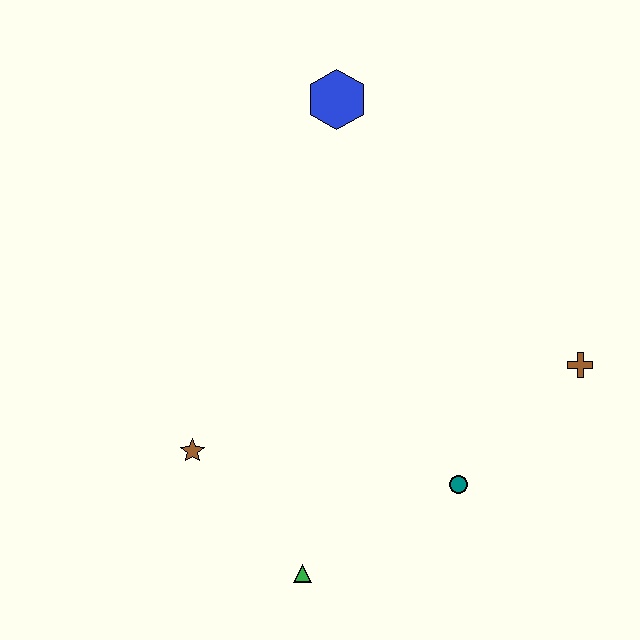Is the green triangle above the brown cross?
No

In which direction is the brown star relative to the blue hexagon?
The brown star is below the blue hexagon.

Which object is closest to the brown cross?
The teal circle is closest to the brown cross.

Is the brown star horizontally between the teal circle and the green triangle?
No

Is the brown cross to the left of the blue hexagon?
No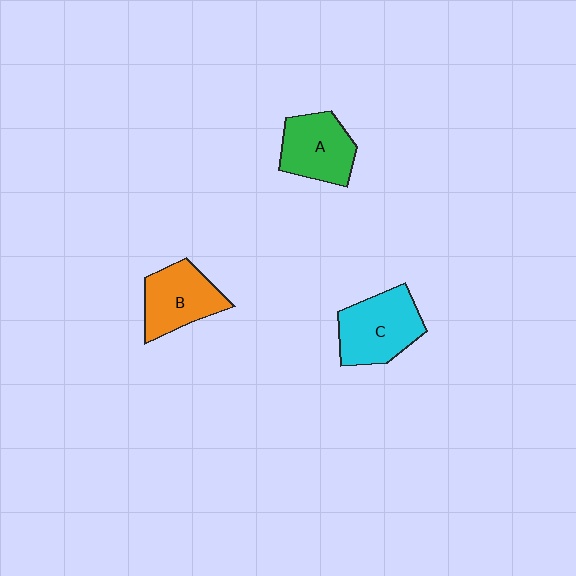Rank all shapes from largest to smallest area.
From largest to smallest: C (cyan), B (orange), A (green).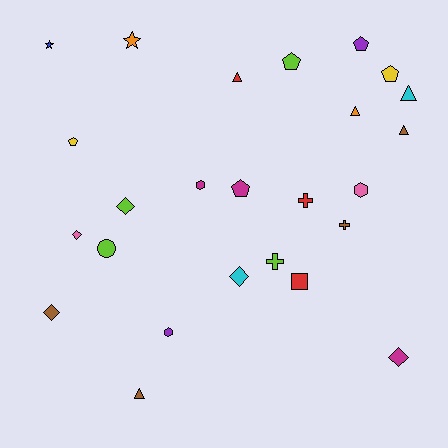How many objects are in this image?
There are 25 objects.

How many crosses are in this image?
There are 3 crosses.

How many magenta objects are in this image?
There are 3 magenta objects.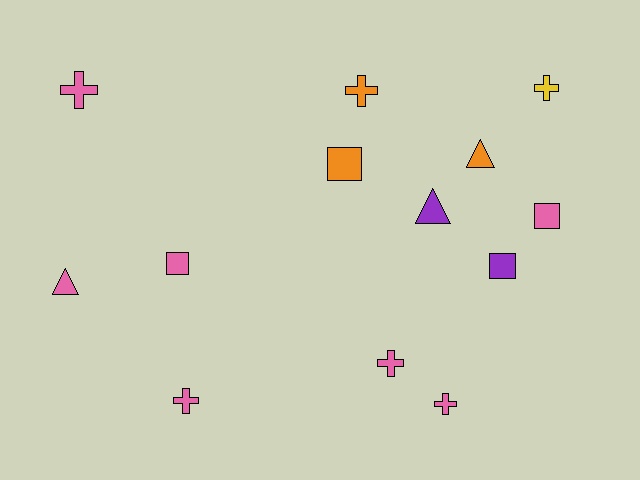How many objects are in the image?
There are 13 objects.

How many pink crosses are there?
There are 4 pink crosses.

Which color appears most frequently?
Pink, with 7 objects.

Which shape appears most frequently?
Cross, with 6 objects.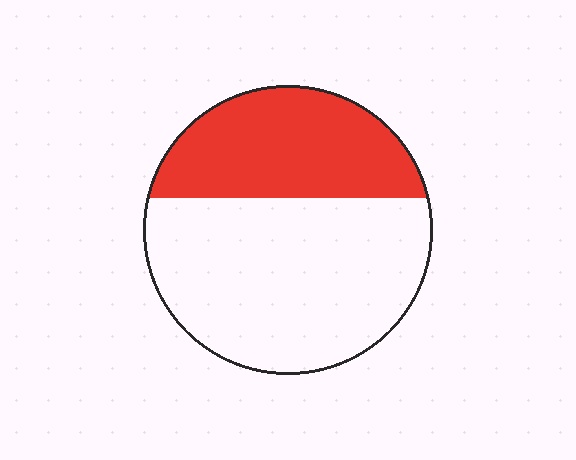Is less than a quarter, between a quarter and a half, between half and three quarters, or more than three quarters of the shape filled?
Between a quarter and a half.